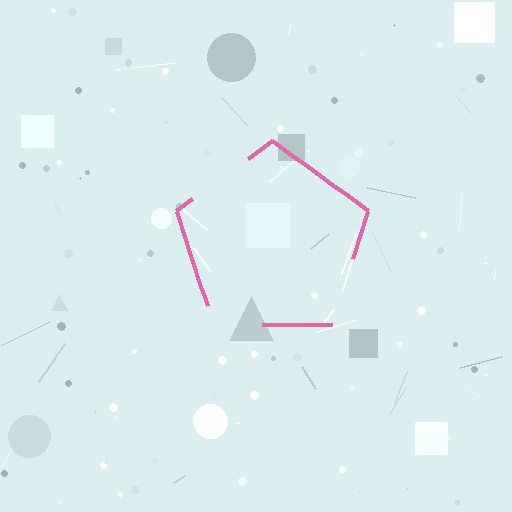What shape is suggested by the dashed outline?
The dashed outline suggests a pentagon.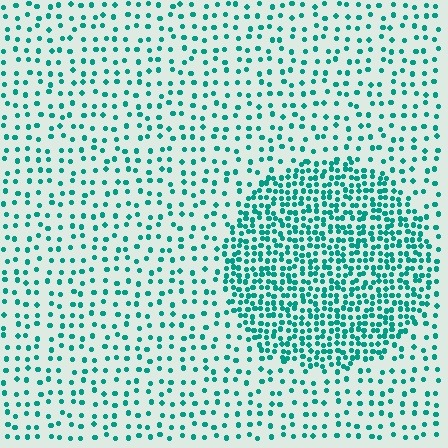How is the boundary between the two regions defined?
The boundary is defined by a change in element density (approximately 2.5x ratio). All elements are the same color, size, and shape.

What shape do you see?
I see a circle.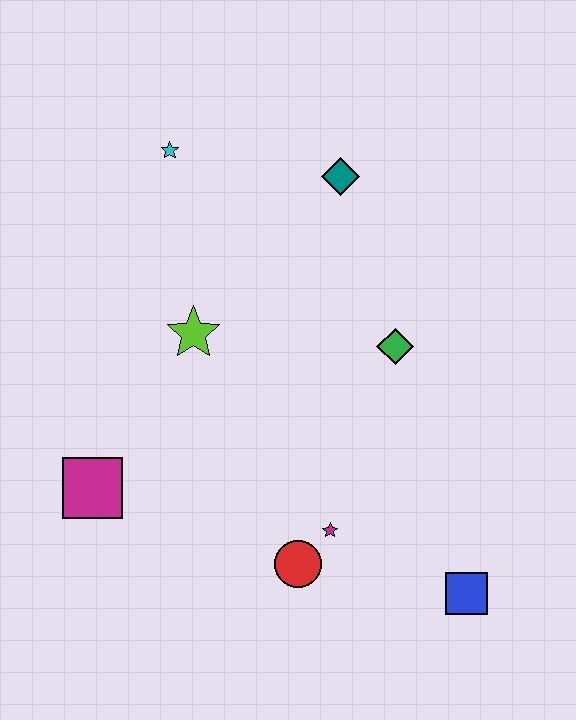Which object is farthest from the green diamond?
The magenta square is farthest from the green diamond.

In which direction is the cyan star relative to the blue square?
The cyan star is above the blue square.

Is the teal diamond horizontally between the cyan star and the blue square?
Yes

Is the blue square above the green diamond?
No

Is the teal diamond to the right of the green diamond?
No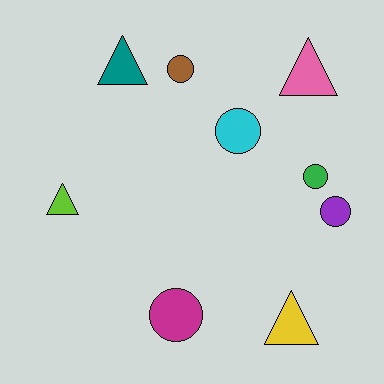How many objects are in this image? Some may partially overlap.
There are 9 objects.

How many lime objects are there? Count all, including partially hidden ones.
There is 1 lime object.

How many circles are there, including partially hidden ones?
There are 5 circles.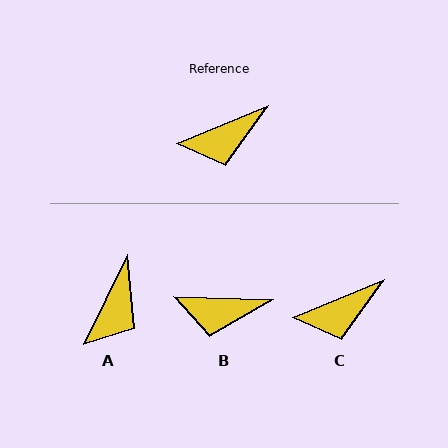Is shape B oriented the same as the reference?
No, it is off by about 24 degrees.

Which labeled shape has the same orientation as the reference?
C.